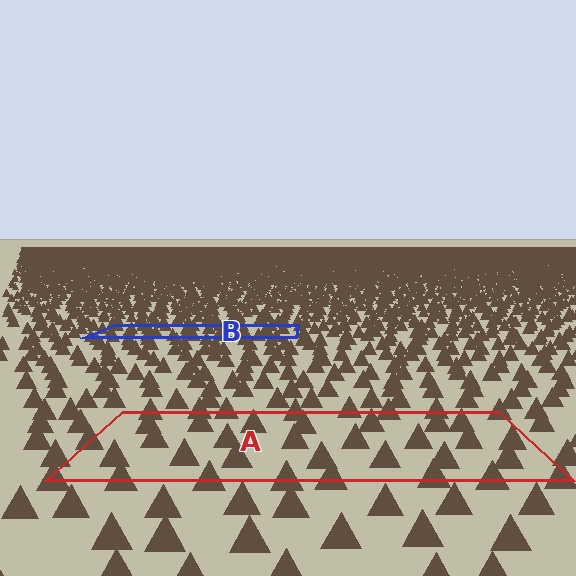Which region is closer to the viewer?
Region A is closer. The texture elements there are larger and more spread out.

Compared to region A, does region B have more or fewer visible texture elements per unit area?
Region B has more texture elements per unit area — they are packed more densely because it is farther away.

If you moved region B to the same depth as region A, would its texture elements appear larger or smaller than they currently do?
They would appear larger. At a closer depth, the same texture elements are projected at a bigger on-screen size.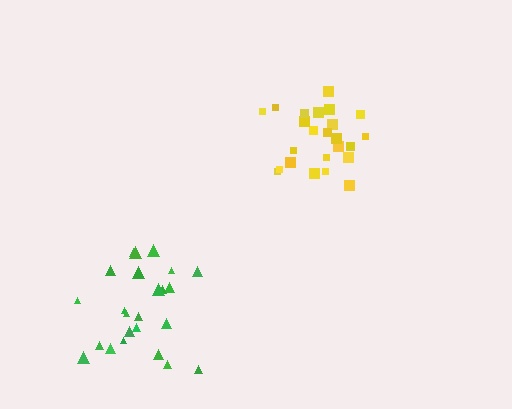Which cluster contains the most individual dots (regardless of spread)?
Yellow (24).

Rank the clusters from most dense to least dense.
yellow, green.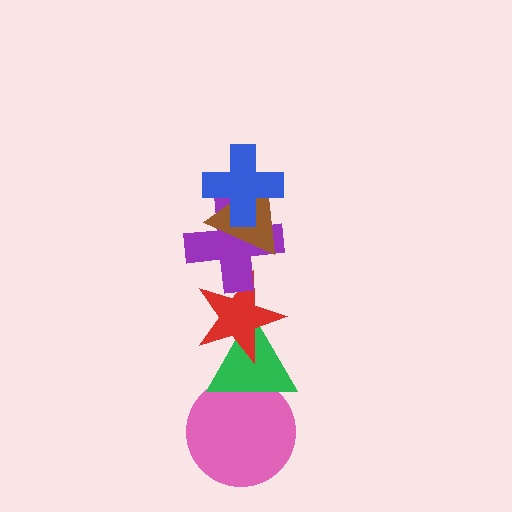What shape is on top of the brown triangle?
The blue cross is on top of the brown triangle.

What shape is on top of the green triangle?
The red star is on top of the green triangle.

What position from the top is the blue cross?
The blue cross is 1st from the top.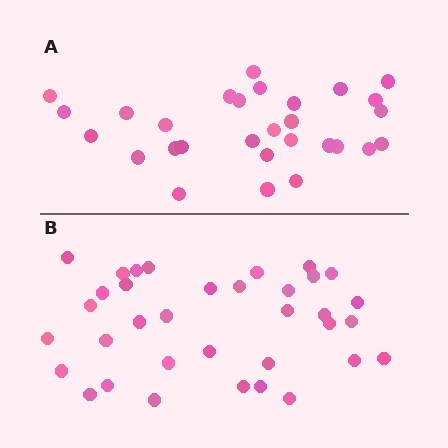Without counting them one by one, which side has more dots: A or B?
Region B (the bottom region) has more dots.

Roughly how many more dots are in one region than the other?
Region B has about 6 more dots than region A.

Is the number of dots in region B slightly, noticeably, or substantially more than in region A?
Region B has only slightly more — the two regions are fairly close. The ratio is roughly 1.2 to 1.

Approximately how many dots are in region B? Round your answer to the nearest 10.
About 40 dots. (The exact count is 35, which rounds to 40.)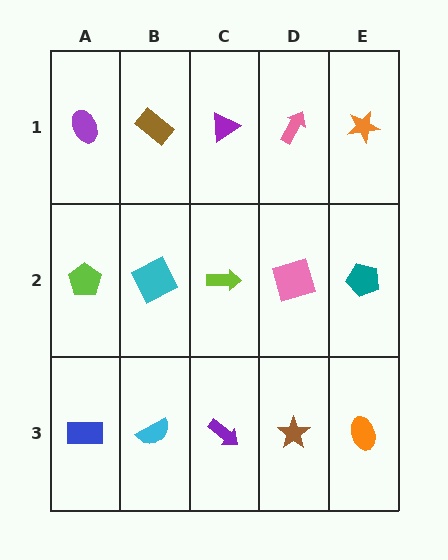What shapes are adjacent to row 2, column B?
A brown rectangle (row 1, column B), a cyan semicircle (row 3, column B), a lime pentagon (row 2, column A), a lime arrow (row 2, column C).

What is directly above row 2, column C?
A purple triangle.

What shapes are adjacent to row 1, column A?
A lime pentagon (row 2, column A), a brown rectangle (row 1, column B).